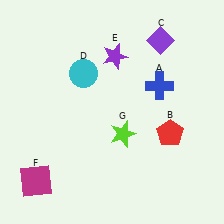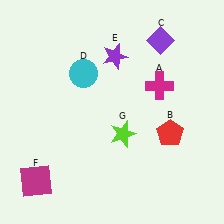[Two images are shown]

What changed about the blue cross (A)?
In Image 1, A is blue. In Image 2, it changed to magenta.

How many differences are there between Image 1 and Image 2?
There is 1 difference between the two images.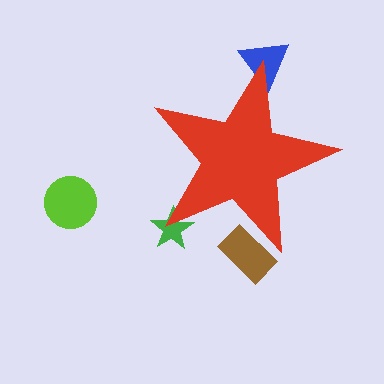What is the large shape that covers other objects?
A red star.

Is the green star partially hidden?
Yes, the green star is partially hidden behind the red star.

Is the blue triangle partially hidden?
Yes, the blue triangle is partially hidden behind the red star.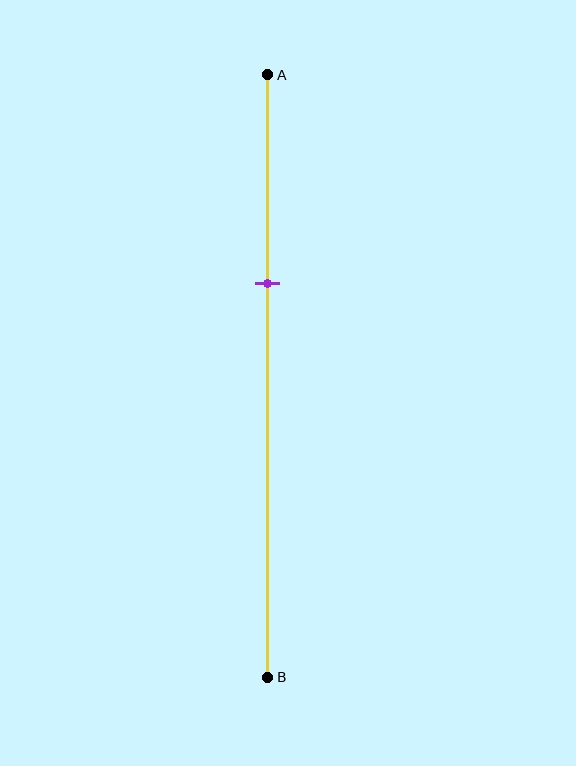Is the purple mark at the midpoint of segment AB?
No, the mark is at about 35% from A, not at the 50% midpoint.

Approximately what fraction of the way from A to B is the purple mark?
The purple mark is approximately 35% of the way from A to B.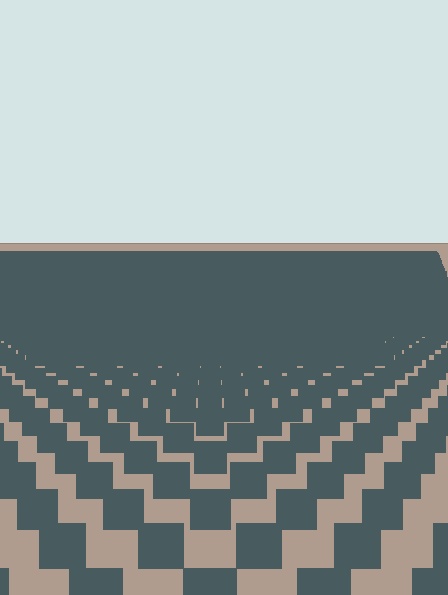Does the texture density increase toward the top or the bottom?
Density increases toward the top.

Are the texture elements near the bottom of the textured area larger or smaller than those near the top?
Larger. Near the bottom, elements are closer to the viewer and appear at a bigger on-screen size.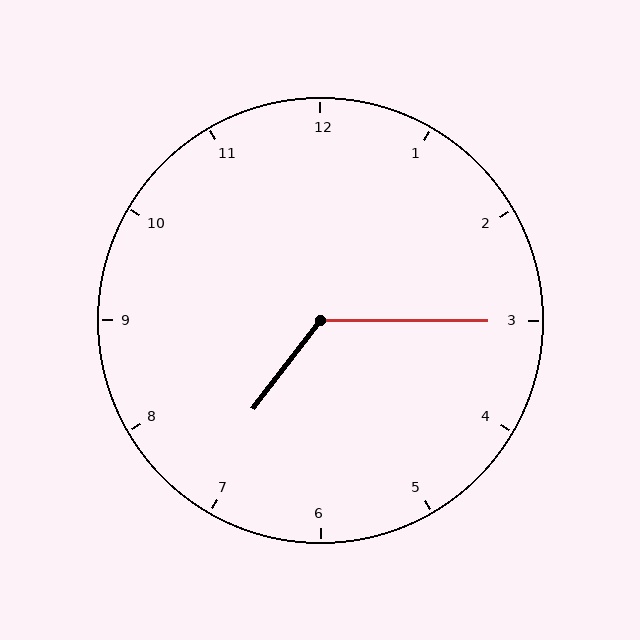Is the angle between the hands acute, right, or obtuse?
It is obtuse.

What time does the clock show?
7:15.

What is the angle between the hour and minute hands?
Approximately 128 degrees.